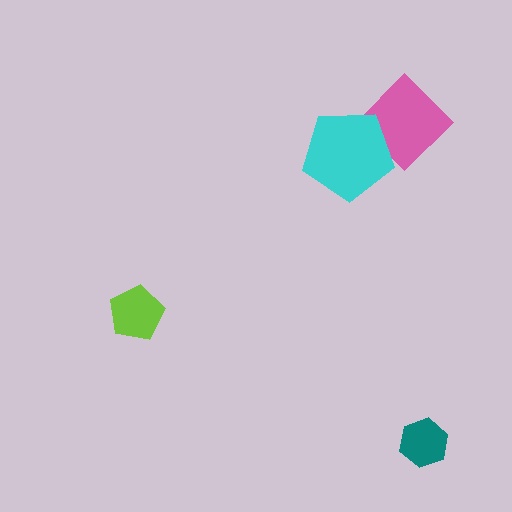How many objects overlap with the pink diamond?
1 object overlaps with the pink diamond.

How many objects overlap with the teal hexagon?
0 objects overlap with the teal hexagon.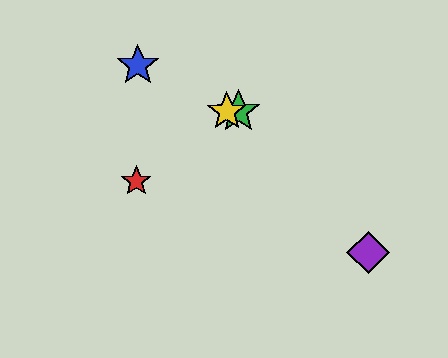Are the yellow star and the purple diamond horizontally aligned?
No, the yellow star is at y≈112 and the purple diamond is at y≈252.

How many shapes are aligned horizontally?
2 shapes (the green star, the yellow star) are aligned horizontally.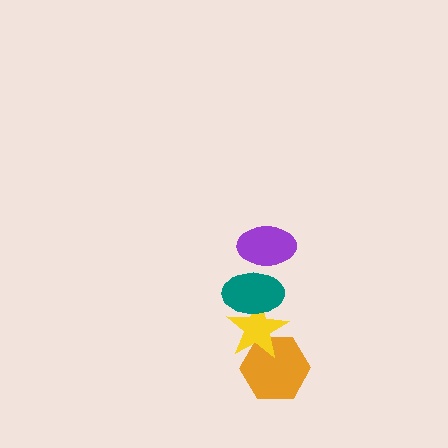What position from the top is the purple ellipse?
The purple ellipse is 1st from the top.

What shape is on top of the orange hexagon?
The yellow star is on top of the orange hexagon.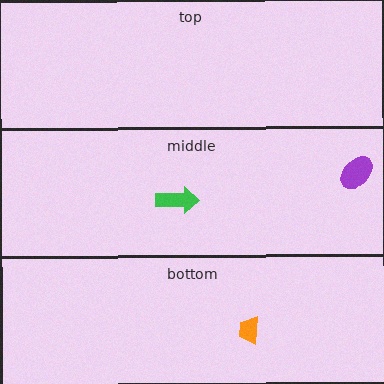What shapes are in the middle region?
The green arrow, the purple ellipse.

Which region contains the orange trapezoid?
The bottom region.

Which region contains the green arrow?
The middle region.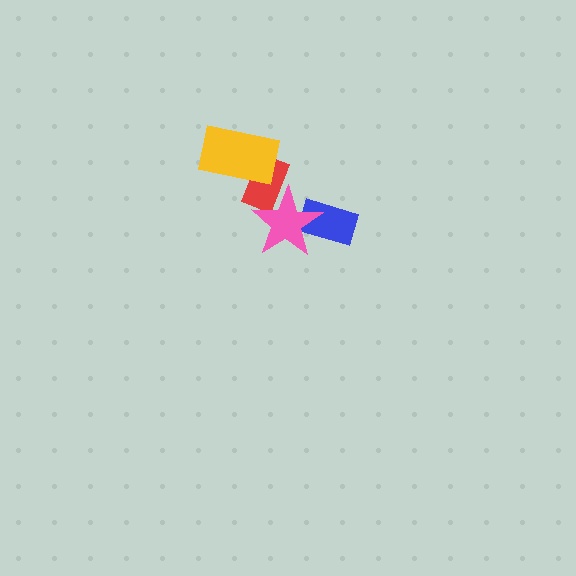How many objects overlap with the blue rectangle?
1 object overlaps with the blue rectangle.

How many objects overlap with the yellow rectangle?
1 object overlaps with the yellow rectangle.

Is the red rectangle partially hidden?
Yes, it is partially covered by another shape.